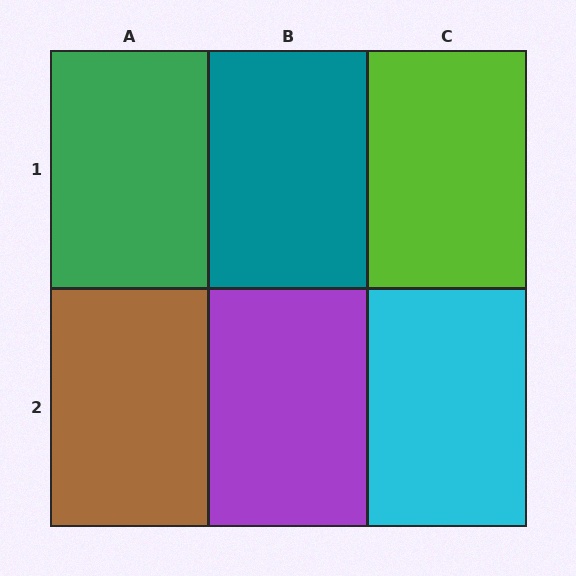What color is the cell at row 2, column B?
Purple.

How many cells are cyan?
1 cell is cyan.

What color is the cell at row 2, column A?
Brown.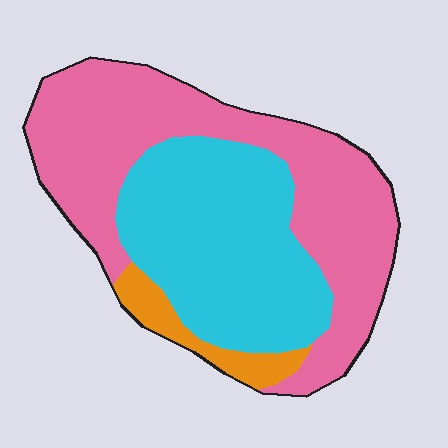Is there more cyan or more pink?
Pink.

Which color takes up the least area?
Orange, at roughly 5%.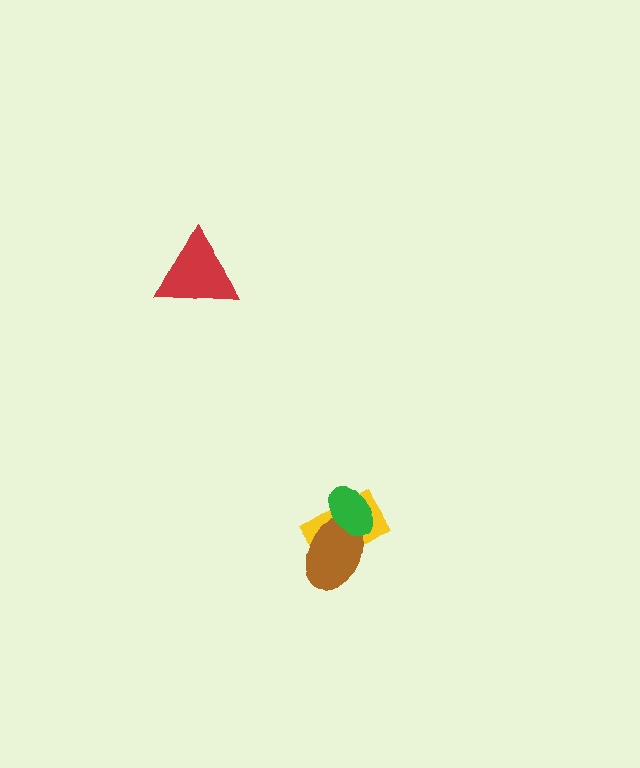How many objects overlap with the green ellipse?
2 objects overlap with the green ellipse.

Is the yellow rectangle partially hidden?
Yes, it is partially covered by another shape.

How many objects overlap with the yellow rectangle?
2 objects overlap with the yellow rectangle.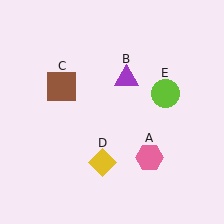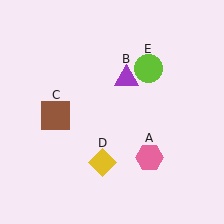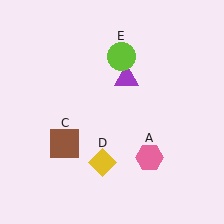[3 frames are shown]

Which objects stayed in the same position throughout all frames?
Pink hexagon (object A) and purple triangle (object B) and yellow diamond (object D) remained stationary.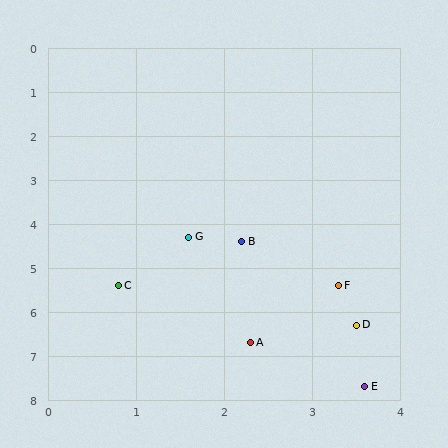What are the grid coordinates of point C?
Point C is at approximately (0.8, 5.4).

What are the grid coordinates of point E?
Point E is at approximately (3.6, 7.7).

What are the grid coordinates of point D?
Point D is at approximately (3.5, 6.3).